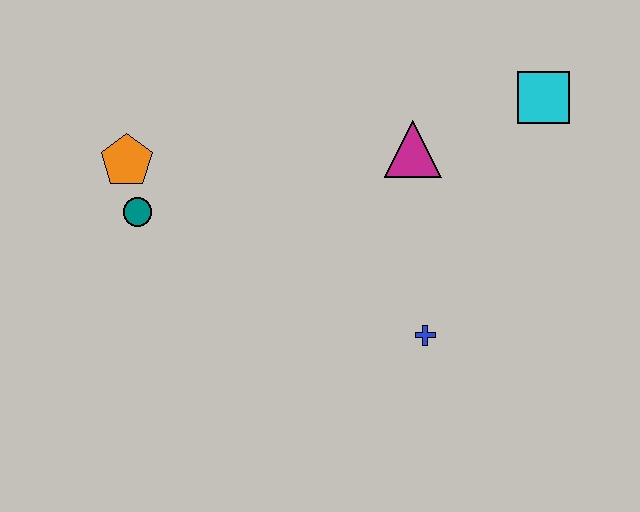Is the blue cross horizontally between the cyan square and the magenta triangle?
Yes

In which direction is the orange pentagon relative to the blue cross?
The orange pentagon is to the left of the blue cross.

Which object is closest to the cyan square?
The magenta triangle is closest to the cyan square.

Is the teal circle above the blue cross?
Yes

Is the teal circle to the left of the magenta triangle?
Yes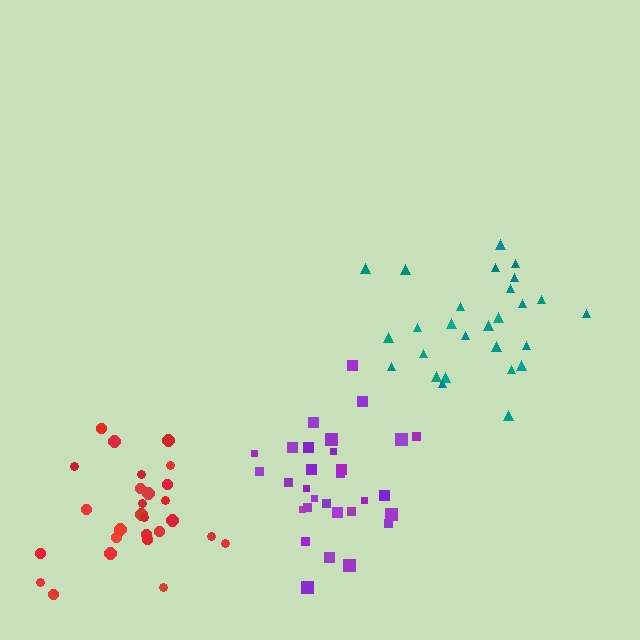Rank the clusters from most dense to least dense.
purple, red, teal.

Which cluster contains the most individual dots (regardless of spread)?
Purple (30).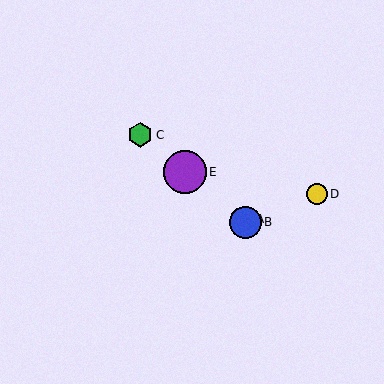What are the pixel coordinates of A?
Object A is at (242, 219).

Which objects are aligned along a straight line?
Objects A, B, C, E are aligned along a straight line.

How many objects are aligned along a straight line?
4 objects (A, B, C, E) are aligned along a straight line.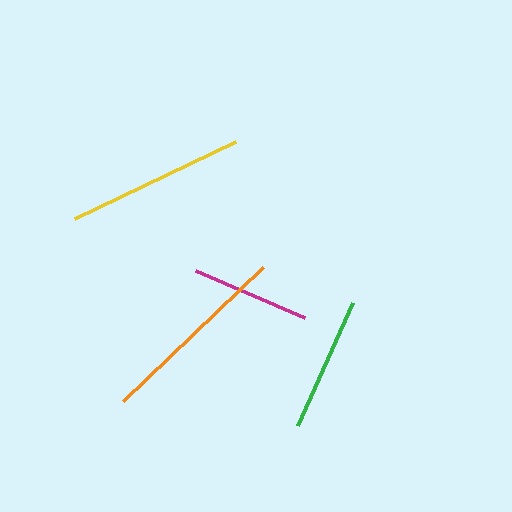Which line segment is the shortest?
The magenta line is the shortest at approximately 119 pixels.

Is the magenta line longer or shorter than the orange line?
The orange line is longer than the magenta line.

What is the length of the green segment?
The green segment is approximately 135 pixels long.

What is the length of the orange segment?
The orange segment is approximately 194 pixels long.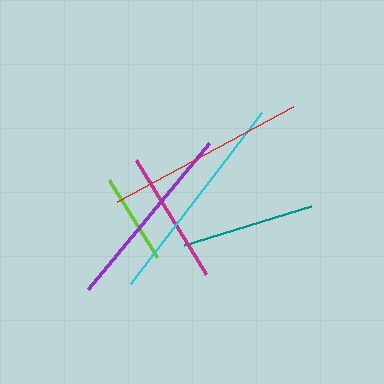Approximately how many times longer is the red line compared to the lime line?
The red line is approximately 2.2 times the length of the lime line.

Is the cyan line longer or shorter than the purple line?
The cyan line is longer than the purple line.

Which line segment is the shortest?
The lime line is the shortest at approximately 90 pixels.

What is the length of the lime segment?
The lime segment is approximately 90 pixels long.